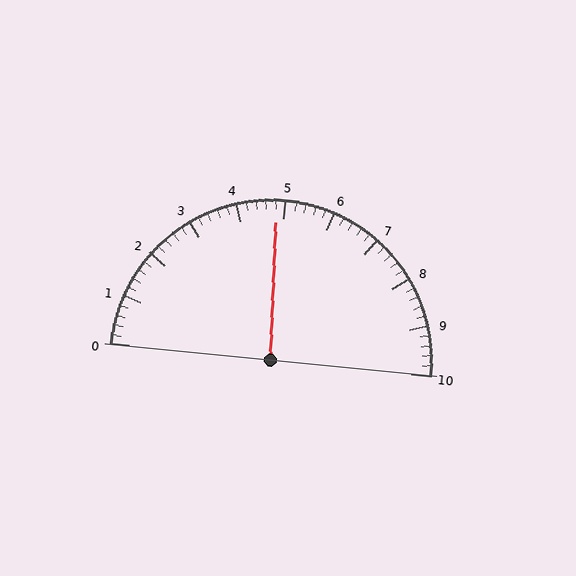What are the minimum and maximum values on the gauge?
The gauge ranges from 0 to 10.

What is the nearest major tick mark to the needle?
The nearest major tick mark is 5.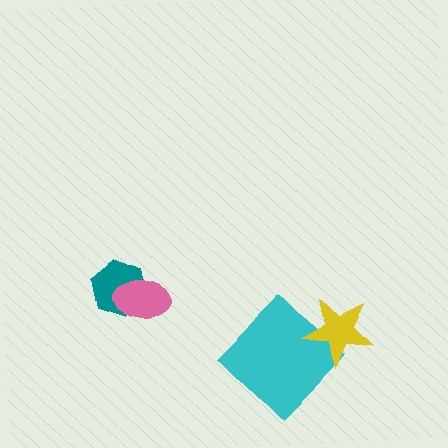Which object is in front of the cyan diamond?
The yellow star is in front of the cyan diamond.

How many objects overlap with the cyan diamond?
1 object overlaps with the cyan diamond.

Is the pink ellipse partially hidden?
No, no other shape covers it.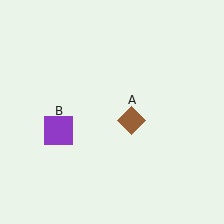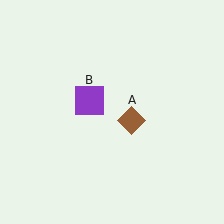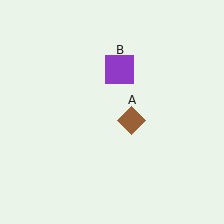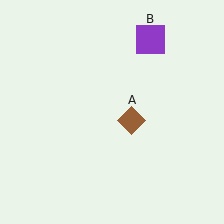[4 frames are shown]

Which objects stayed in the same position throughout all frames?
Brown diamond (object A) remained stationary.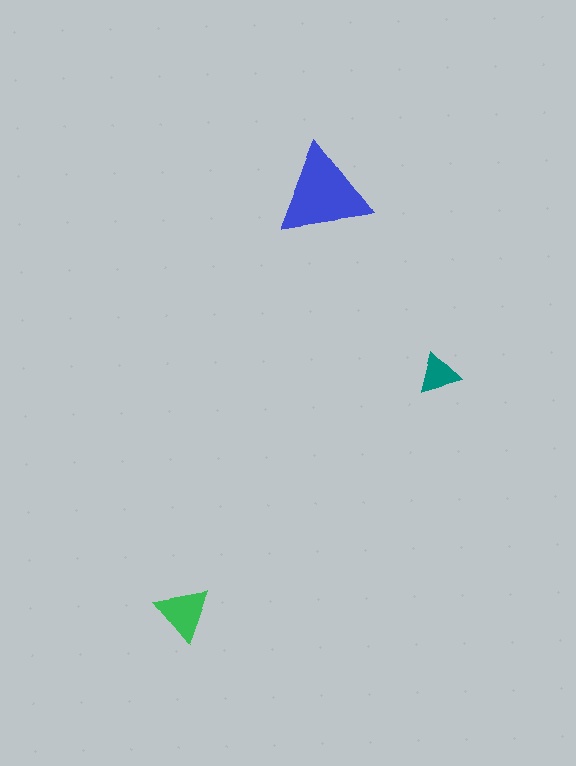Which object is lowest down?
The green triangle is bottommost.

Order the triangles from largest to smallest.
the blue one, the green one, the teal one.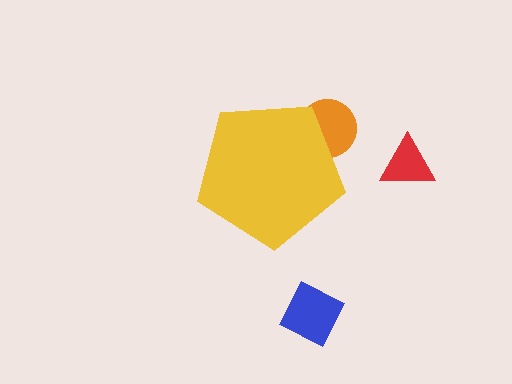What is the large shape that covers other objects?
A yellow pentagon.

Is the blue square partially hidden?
No, the blue square is fully visible.